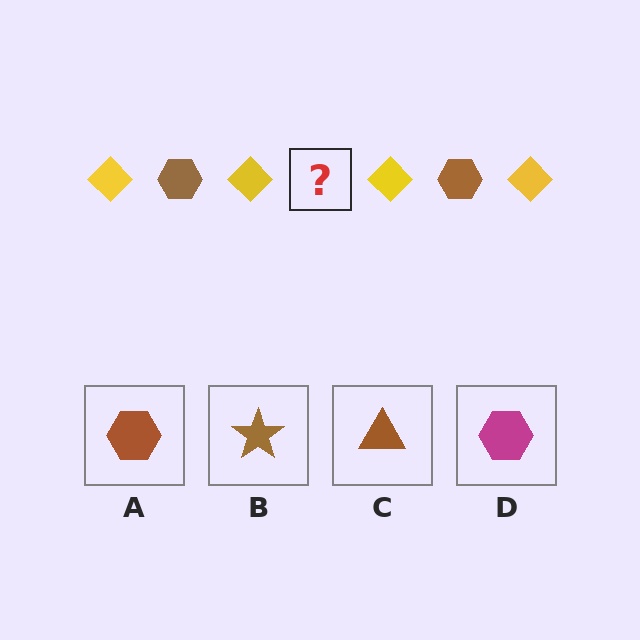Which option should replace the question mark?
Option A.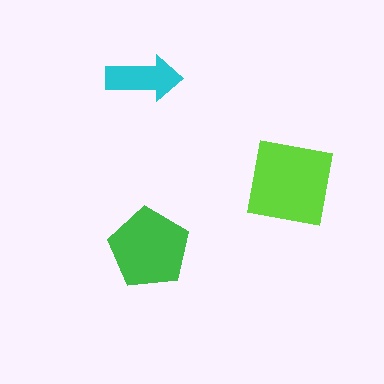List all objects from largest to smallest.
The lime square, the green pentagon, the cyan arrow.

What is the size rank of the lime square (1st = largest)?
1st.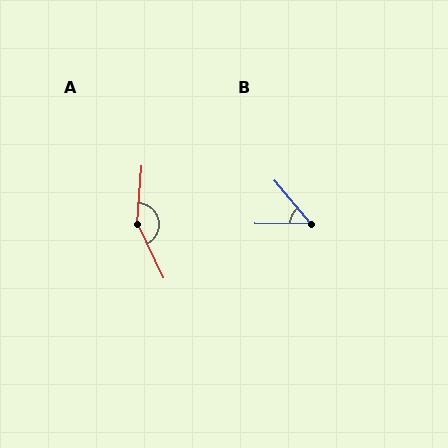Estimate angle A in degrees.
Approximately 150 degrees.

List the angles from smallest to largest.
B (49°), A (150°).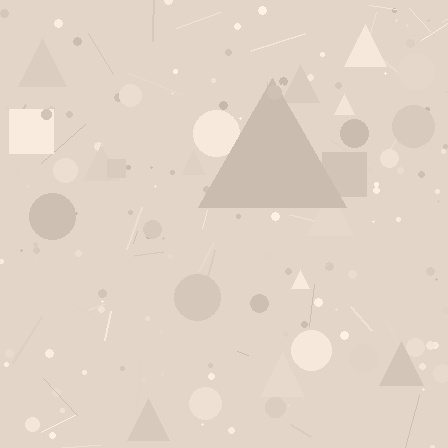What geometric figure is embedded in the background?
A triangle is embedded in the background.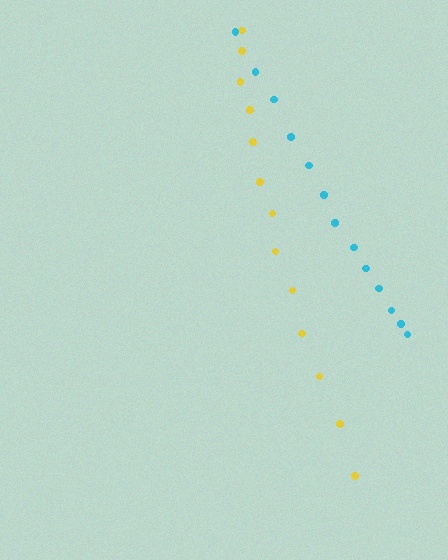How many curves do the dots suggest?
There are 2 distinct paths.